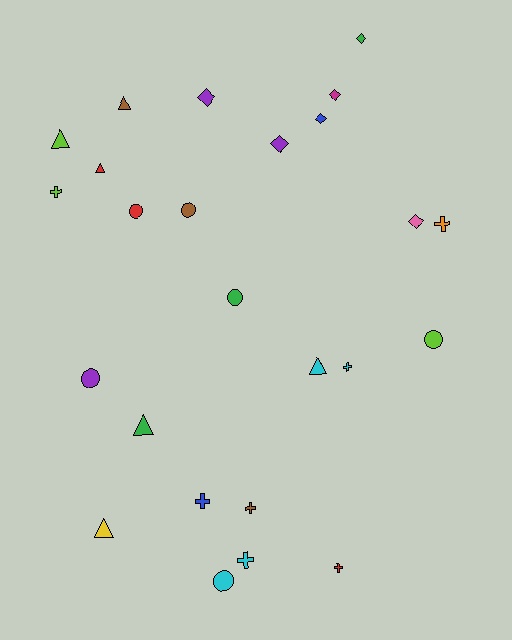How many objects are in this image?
There are 25 objects.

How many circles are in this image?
There are 6 circles.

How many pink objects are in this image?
There is 1 pink object.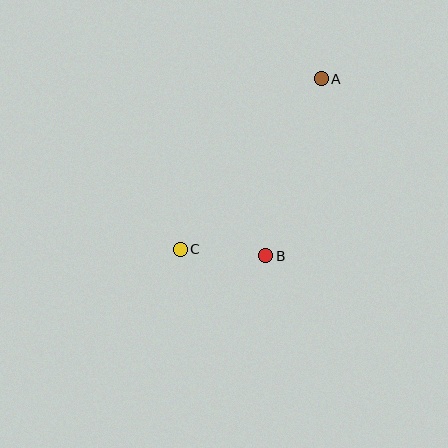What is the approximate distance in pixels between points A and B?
The distance between A and B is approximately 186 pixels.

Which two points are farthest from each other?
Points A and C are farthest from each other.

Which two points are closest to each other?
Points B and C are closest to each other.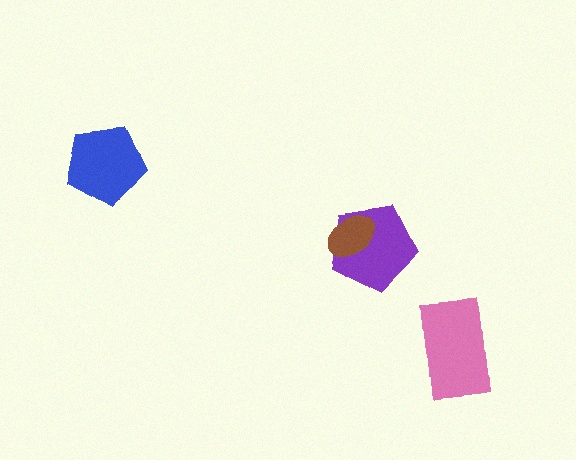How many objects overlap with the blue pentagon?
0 objects overlap with the blue pentagon.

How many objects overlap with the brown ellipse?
1 object overlaps with the brown ellipse.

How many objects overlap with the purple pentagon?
1 object overlaps with the purple pentagon.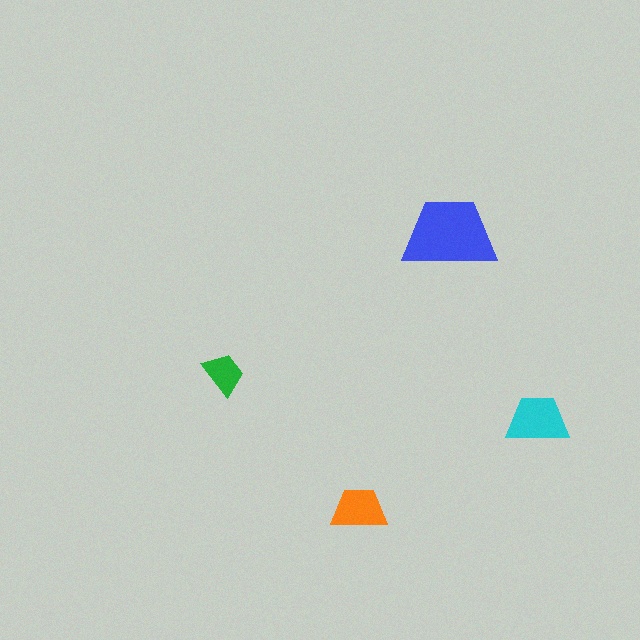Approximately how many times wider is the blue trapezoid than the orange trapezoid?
About 1.5 times wider.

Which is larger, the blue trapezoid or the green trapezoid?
The blue one.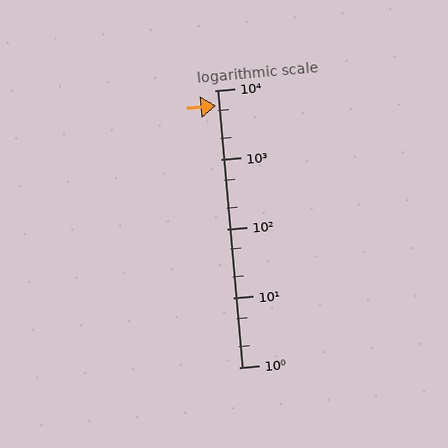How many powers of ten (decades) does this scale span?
The scale spans 4 decades, from 1 to 10000.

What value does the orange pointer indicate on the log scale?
The pointer indicates approximately 5900.